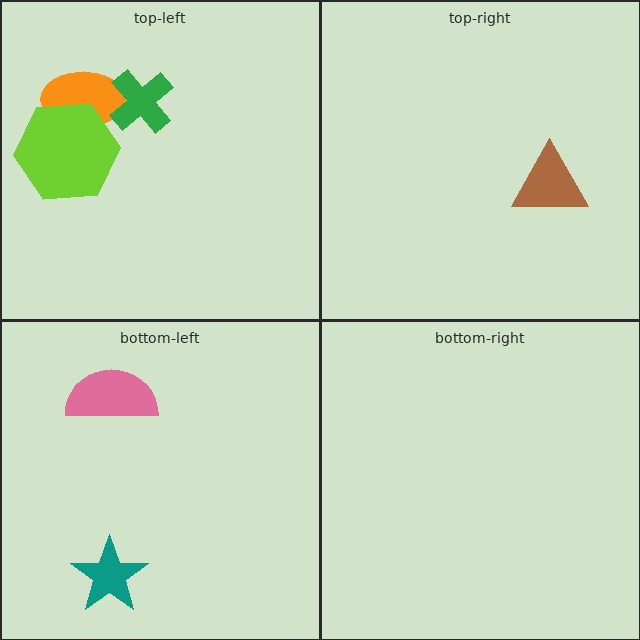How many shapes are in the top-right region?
1.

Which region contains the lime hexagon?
The top-left region.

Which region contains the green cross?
The top-left region.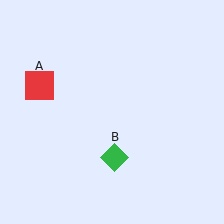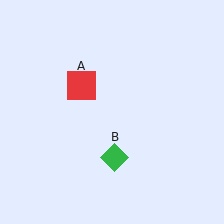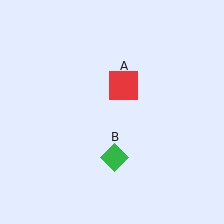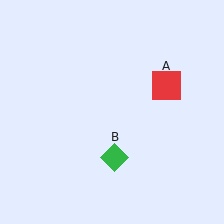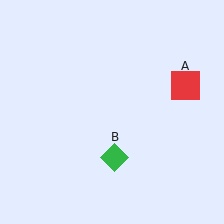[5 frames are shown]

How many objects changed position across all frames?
1 object changed position: red square (object A).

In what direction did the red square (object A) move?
The red square (object A) moved right.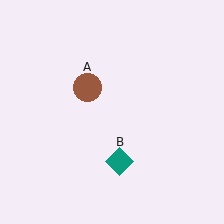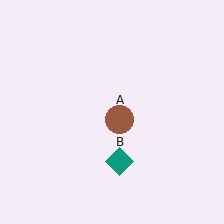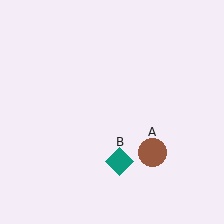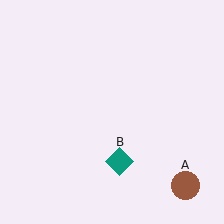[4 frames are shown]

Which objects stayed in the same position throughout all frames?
Teal diamond (object B) remained stationary.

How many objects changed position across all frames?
1 object changed position: brown circle (object A).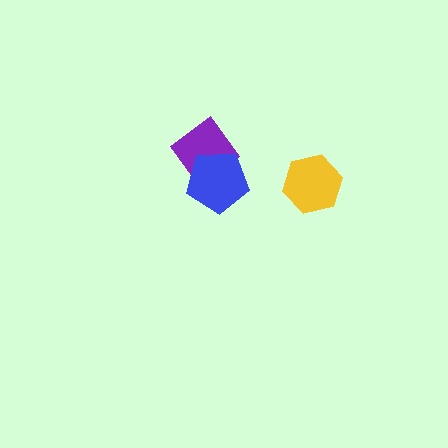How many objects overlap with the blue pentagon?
1 object overlaps with the blue pentagon.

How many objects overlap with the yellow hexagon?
0 objects overlap with the yellow hexagon.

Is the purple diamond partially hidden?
Yes, it is partially covered by another shape.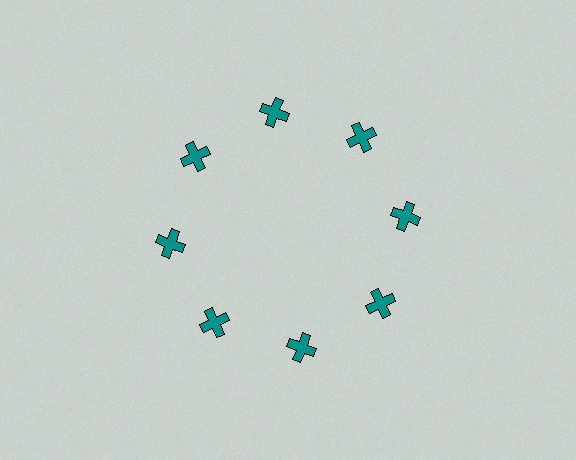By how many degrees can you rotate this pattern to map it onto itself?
The pattern maps onto itself every 45 degrees of rotation.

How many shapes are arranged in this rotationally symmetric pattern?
There are 8 shapes, arranged in 8 groups of 1.